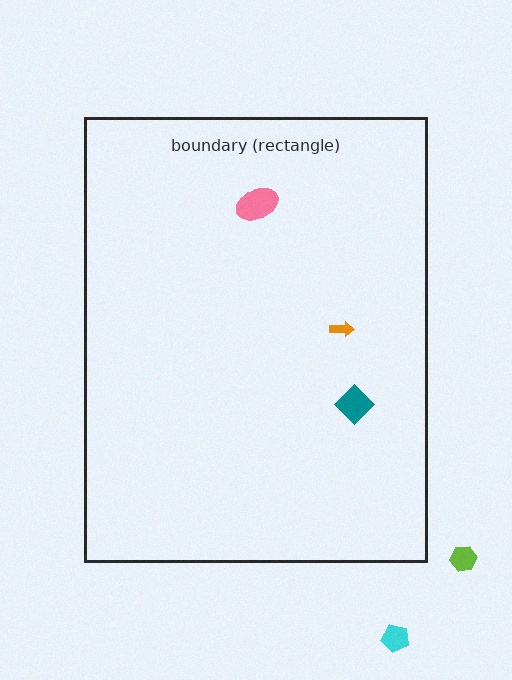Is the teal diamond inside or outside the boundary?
Inside.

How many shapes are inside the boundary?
3 inside, 2 outside.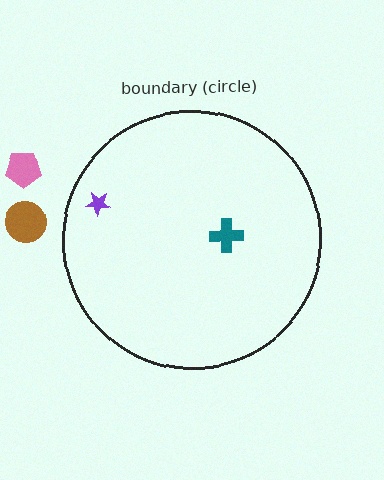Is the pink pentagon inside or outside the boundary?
Outside.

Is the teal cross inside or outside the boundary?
Inside.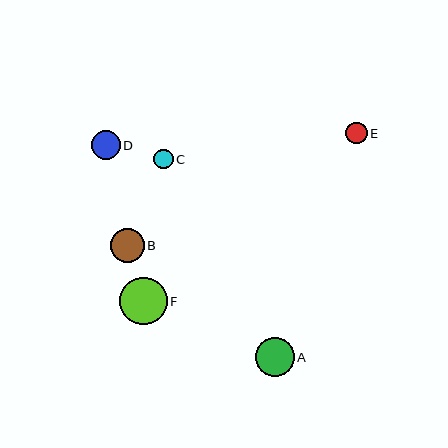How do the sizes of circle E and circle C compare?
Circle E and circle C are approximately the same size.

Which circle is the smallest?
Circle C is the smallest with a size of approximately 20 pixels.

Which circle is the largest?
Circle F is the largest with a size of approximately 47 pixels.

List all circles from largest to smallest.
From largest to smallest: F, A, B, D, E, C.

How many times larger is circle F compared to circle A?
Circle F is approximately 1.2 times the size of circle A.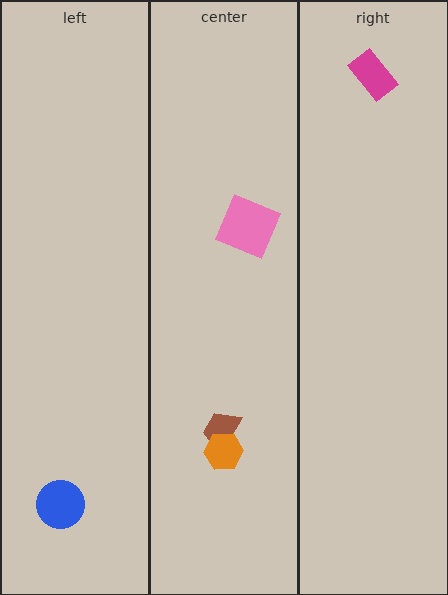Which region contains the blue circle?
The left region.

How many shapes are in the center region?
3.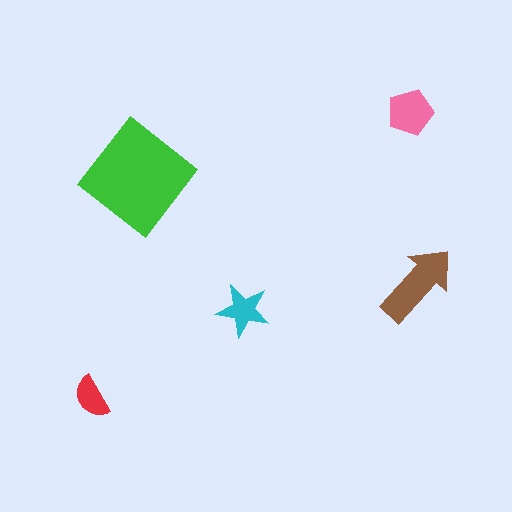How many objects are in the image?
There are 5 objects in the image.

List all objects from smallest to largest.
The red semicircle, the cyan star, the pink pentagon, the brown arrow, the green diamond.